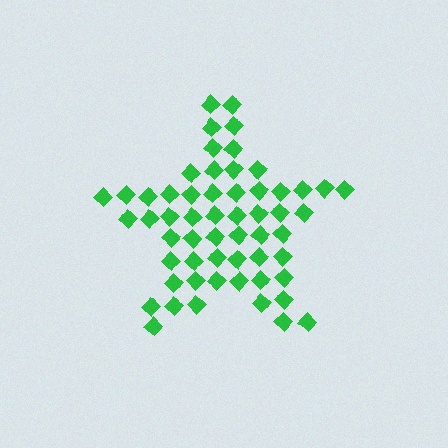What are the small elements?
The small elements are diamonds.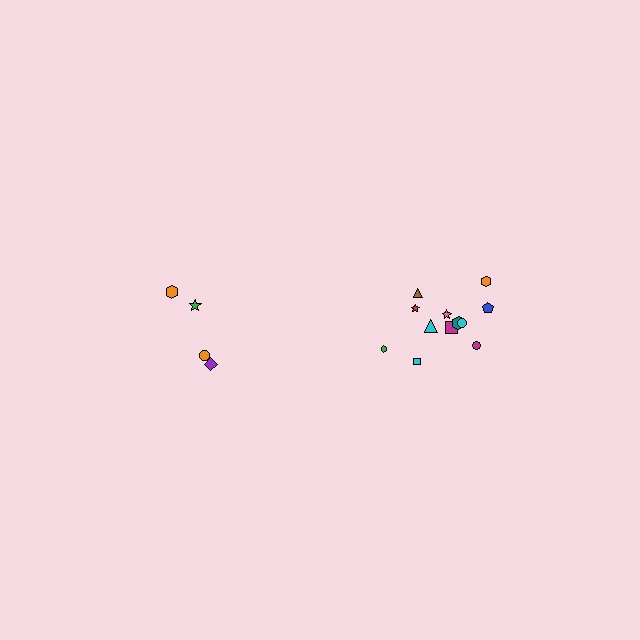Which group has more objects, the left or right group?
The right group.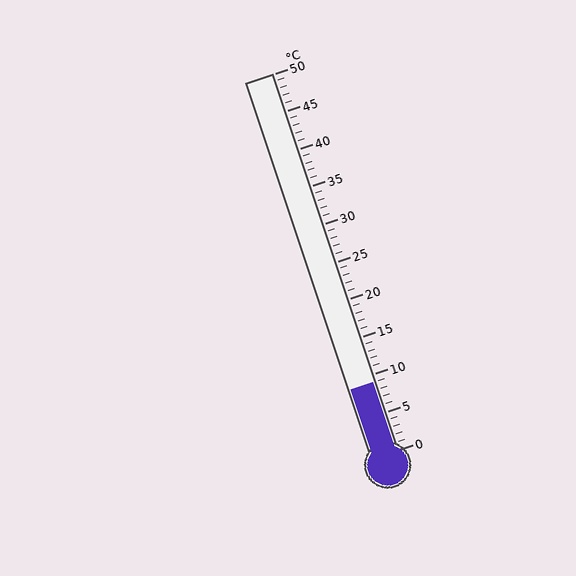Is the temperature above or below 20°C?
The temperature is below 20°C.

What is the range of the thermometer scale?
The thermometer scale ranges from 0°C to 50°C.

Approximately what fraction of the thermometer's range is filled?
The thermometer is filled to approximately 20% of its range.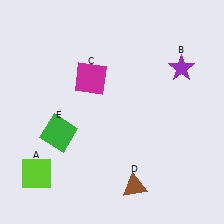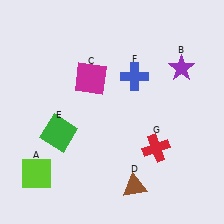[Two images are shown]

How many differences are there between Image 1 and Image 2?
There are 2 differences between the two images.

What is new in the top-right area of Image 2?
A blue cross (F) was added in the top-right area of Image 2.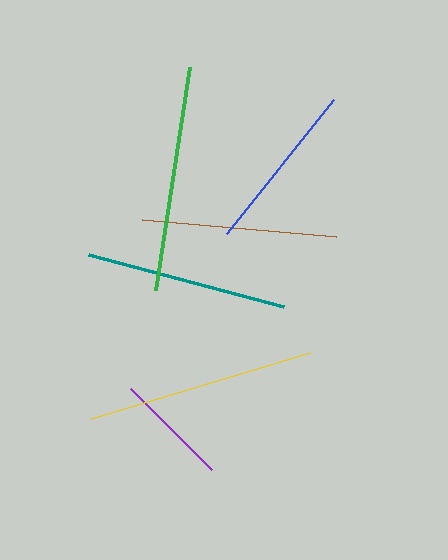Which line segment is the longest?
The yellow line is the longest at approximately 229 pixels.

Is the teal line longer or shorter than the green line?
The green line is longer than the teal line.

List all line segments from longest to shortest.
From longest to shortest: yellow, green, teal, brown, blue, purple.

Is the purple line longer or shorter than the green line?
The green line is longer than the purple line.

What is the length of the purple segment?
The purple segment is approximately 115 pixels long.